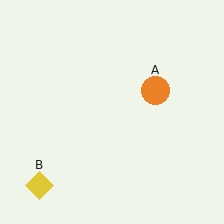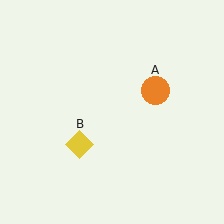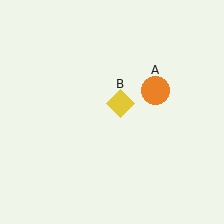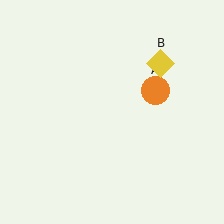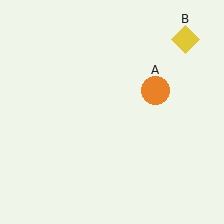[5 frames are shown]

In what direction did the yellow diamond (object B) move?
The yellow diamond (object B) moved up and to the right.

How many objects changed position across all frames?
1 object changed position: yellow diamond (object B).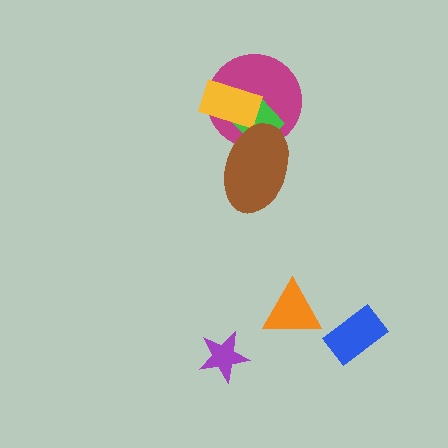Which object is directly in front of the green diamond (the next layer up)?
The yellow rectangle is directly in front of the green diamond.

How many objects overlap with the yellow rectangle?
2 objects overlap with the yellow rectangle.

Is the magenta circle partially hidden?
Yes, it is partially covered by another shape.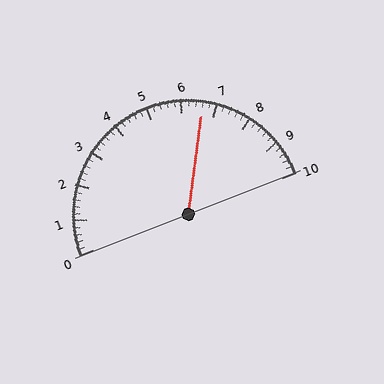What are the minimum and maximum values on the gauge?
The gauge ranges from 0 to 10.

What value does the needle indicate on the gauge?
The needle indicates approximately 6.6.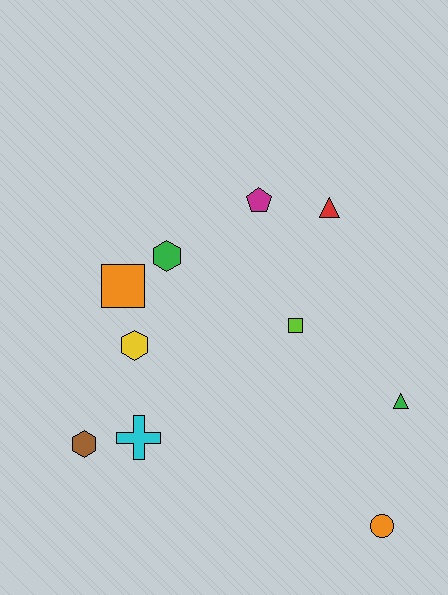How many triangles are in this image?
There are 2 triangles.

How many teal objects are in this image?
There are no teal objects.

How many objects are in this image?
There are 10 objects.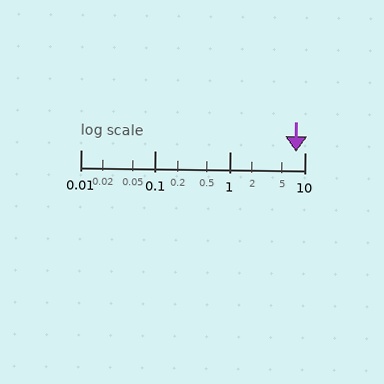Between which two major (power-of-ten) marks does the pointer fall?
The pointer is between 1 and 10.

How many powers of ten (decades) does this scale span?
The scale spans 3 decades, from 0.01 to 10.